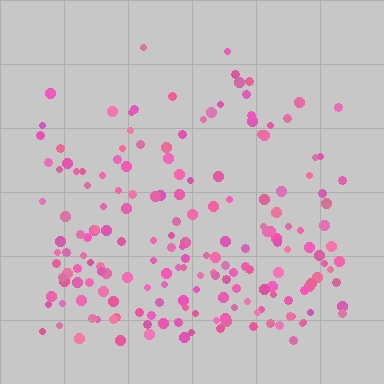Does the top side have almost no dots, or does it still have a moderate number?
Still a moderate number, just noticeably fewer than the bottom.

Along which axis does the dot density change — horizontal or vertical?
Vertical.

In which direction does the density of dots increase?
From top to bottom, with the bottom side densest.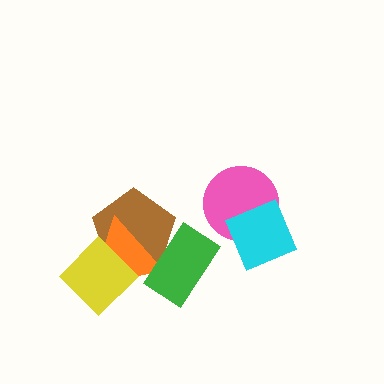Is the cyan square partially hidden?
No, no other shape covers it.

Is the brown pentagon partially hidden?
Yes, it is partially covered by another shape.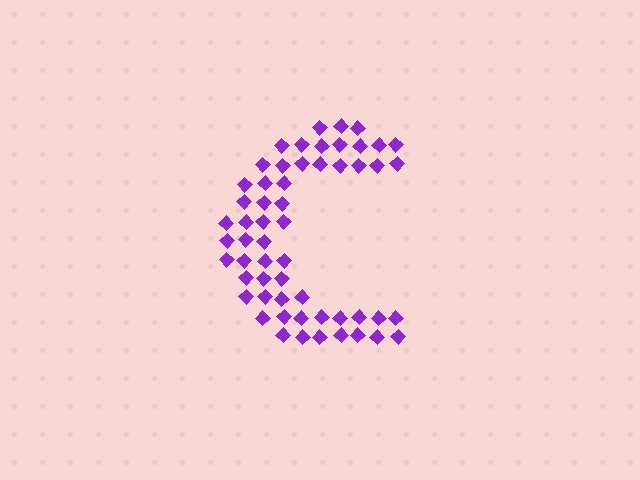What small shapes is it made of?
It is made of small diamonds.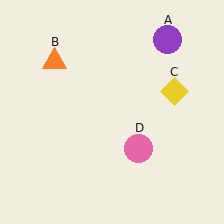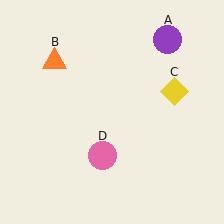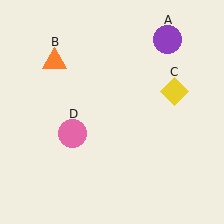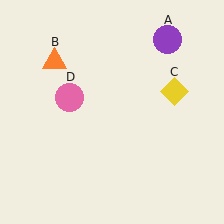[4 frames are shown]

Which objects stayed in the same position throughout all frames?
Purple circle (object A) and orange triangle (object B) and yellow diamond (object C) remained stationary.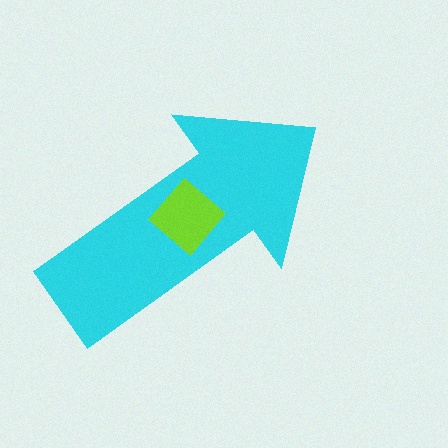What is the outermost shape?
The cyan arrow.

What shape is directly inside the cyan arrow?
The lime diamond.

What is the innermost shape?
The lime diamond.